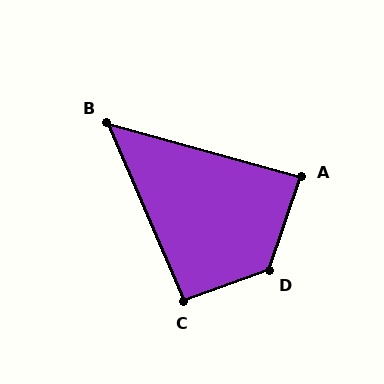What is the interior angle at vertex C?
Approximately 93 degrees (approximately right).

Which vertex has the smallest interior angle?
B, at approximately 51 degrees.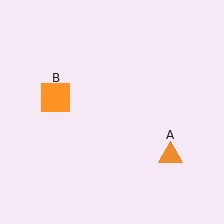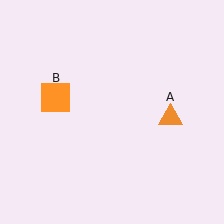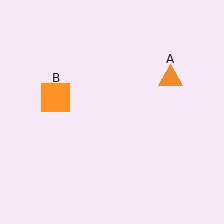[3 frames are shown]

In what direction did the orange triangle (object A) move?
The orange triangle (object A) moved up.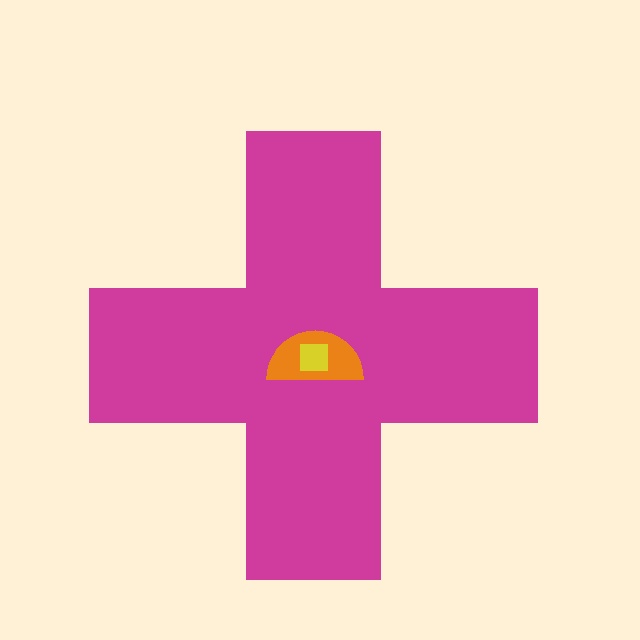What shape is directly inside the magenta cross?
The orange semicircle.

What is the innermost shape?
The yellow square.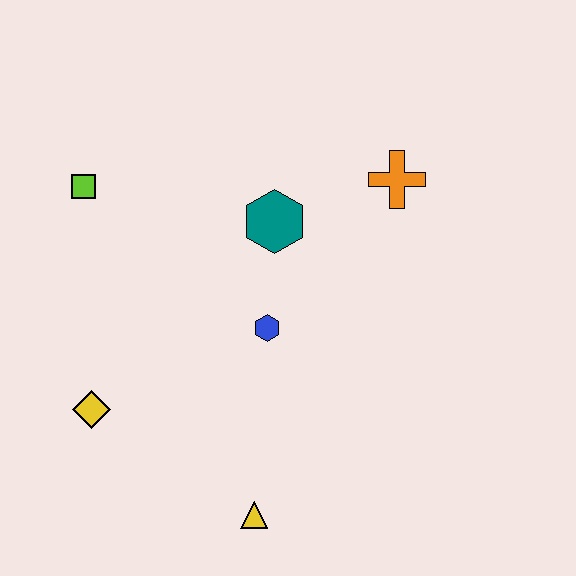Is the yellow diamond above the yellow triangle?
Yes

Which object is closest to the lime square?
The teal hexagon is closest to the lime square.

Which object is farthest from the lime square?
The yellow triangle is farthest from the lime square.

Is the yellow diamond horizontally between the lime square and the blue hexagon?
Yes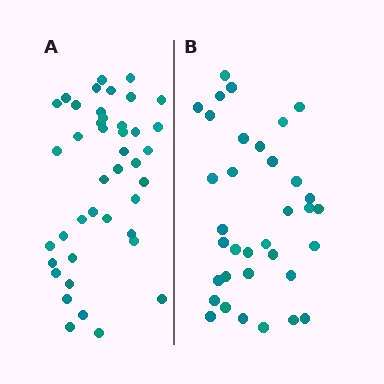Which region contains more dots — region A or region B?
Region A (the left region) has more dots.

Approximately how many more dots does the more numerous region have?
Region A has roughly 8 or so more dots than region B.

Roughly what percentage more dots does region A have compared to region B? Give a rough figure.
About 20% more.